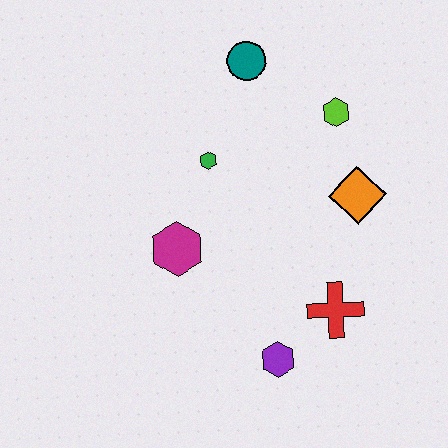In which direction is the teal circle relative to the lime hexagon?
The teal circle is to the left of the lime hexagon.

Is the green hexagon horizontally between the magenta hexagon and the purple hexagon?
Yes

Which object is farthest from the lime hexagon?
The purple hexagon is farthest from the lime hexagon.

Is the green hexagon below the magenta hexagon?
No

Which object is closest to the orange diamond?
The lime hexagon is closest to the orange diamond.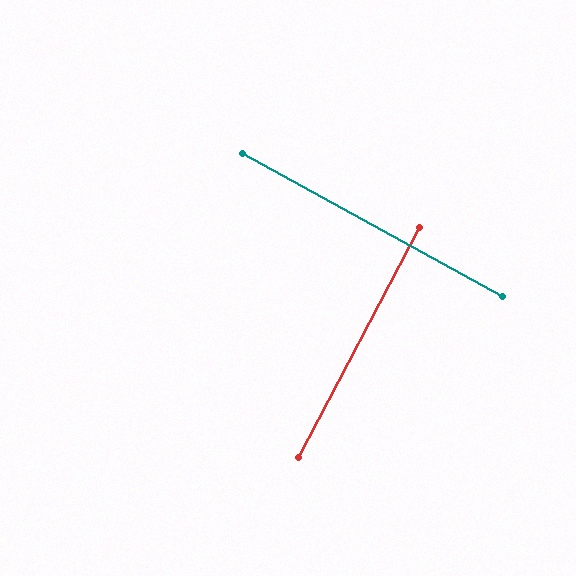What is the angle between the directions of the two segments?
Approximately 89 degrees.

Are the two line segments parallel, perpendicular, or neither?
Perpendicular — they meet at approximately 89°.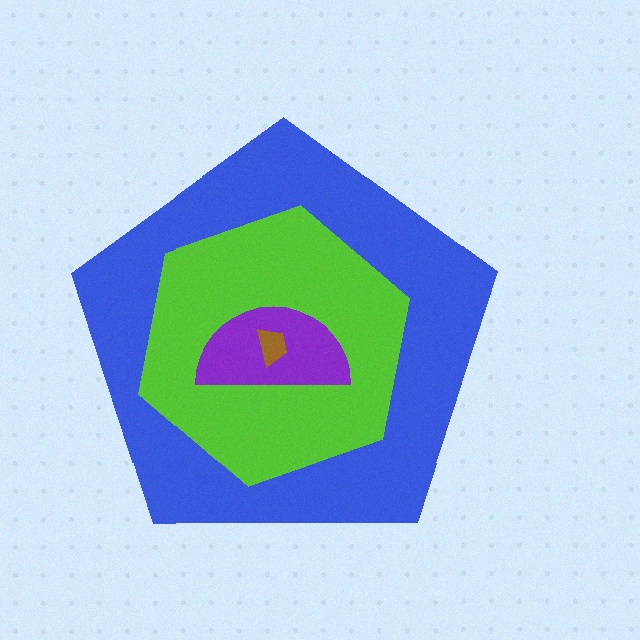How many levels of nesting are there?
4.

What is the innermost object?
The brown trapezoid.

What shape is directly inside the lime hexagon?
The purple semicircle.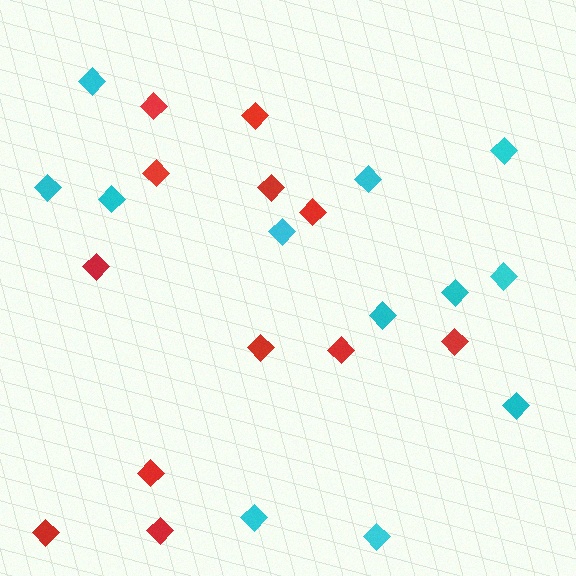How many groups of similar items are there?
There are 2 groups: one group of red diamonds (12) and one group of cyan diamonds (12).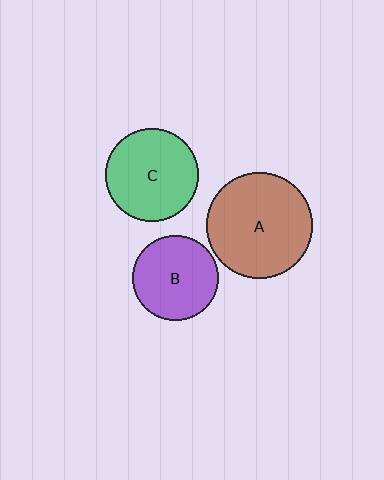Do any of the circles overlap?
No, none of the circles overlap.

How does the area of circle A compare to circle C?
Approximately 1.3 times.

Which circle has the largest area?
Circle A (brown).